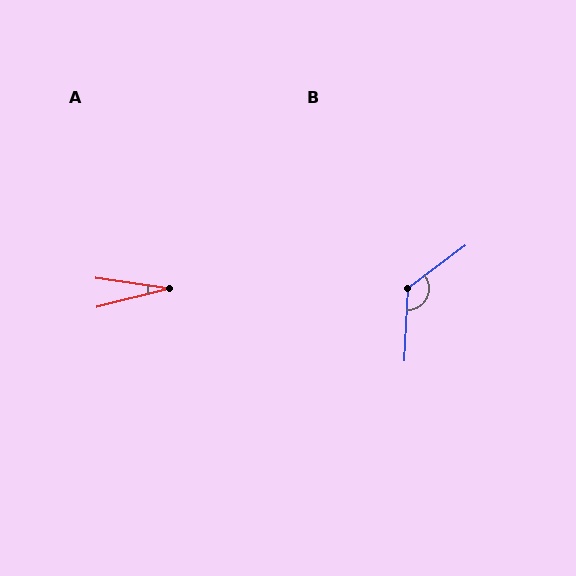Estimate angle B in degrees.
Approximately 130 degrees.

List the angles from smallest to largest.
A (23°), B (130°).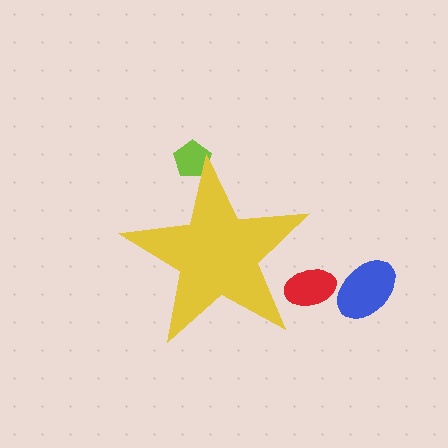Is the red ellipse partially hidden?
Yes, the red ellipse is partially hidden behind the yellow star.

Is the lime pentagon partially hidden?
Yes, the lime pentagon is partially hidden behind the yellow star.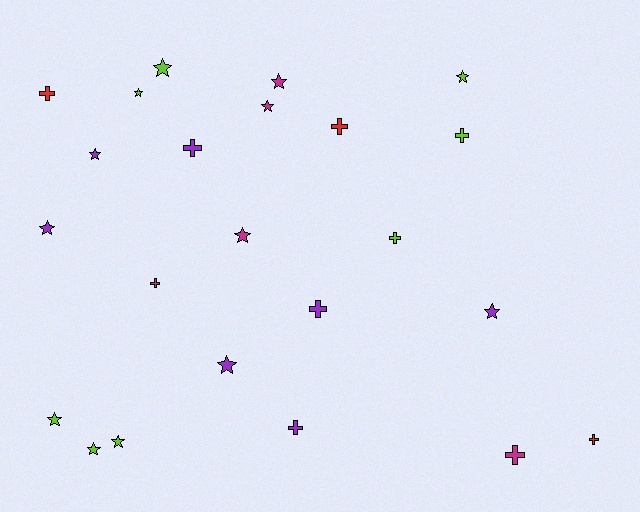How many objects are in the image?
There are 23 objects.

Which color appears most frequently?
Lime, with 8 objects.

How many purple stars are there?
There are 4 purple stars.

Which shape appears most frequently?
Star, with 13 objects.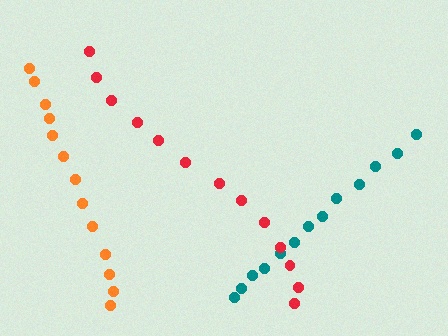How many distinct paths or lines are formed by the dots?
There are 3 distinct paths.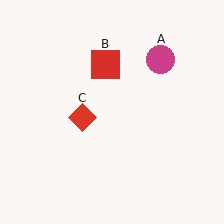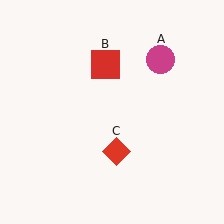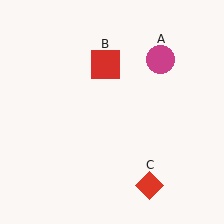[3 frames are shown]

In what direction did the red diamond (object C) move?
The red diamond (object C) moved down and to the right.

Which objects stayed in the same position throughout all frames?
Magenta circle (object A) and red square (object B) remained stationary.